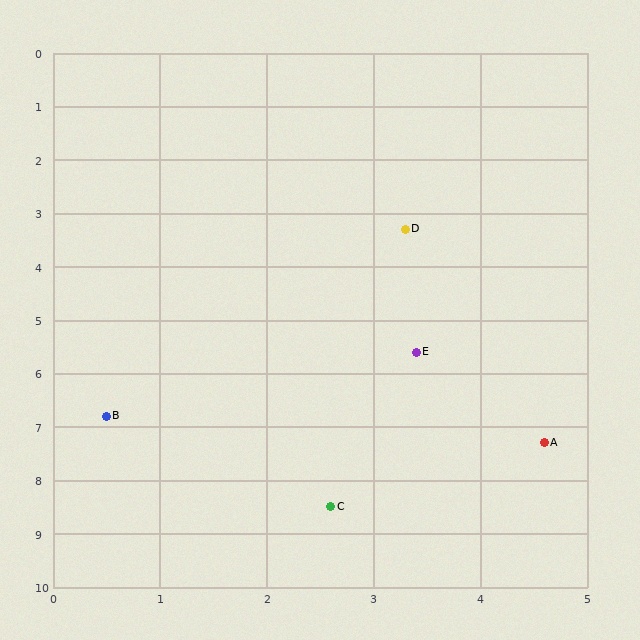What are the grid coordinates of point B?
Point B is at approximately (0.5, 6.8).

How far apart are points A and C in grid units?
Points A and C are about 2.3 grid units apart.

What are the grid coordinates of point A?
Point A is at approximately (4.6, 7.3).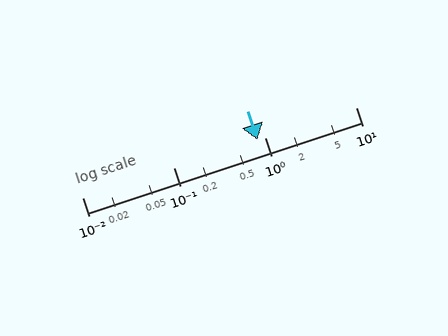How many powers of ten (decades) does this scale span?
The scale spans 3 decades, from 0.01 to 10.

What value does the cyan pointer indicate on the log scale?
The pointer indicates approximately 0.83.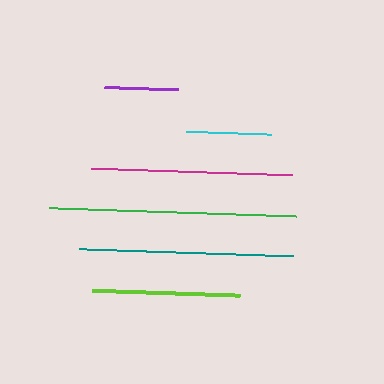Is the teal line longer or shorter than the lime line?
The teal line is longer than the lime line.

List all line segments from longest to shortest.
From longest to shortest: green, teal, magenta, lime, cyan, purple.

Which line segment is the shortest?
The purple line is the shortest at approximately 74 pixels.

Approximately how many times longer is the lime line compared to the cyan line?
The lime line is approximately 1.7 times the length of the cyan line.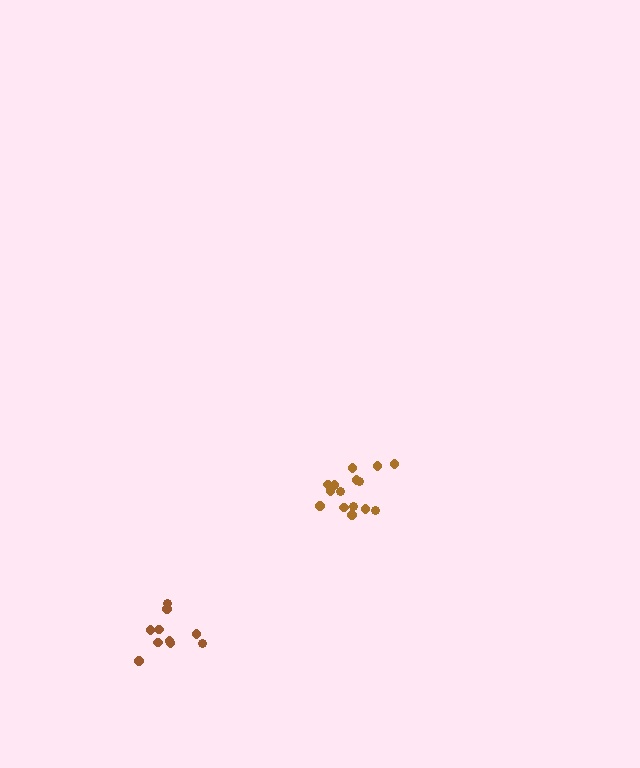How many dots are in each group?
Group 1: 15 dots, Group 2: 10 dots (25 total).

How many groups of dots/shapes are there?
There are 2 groups.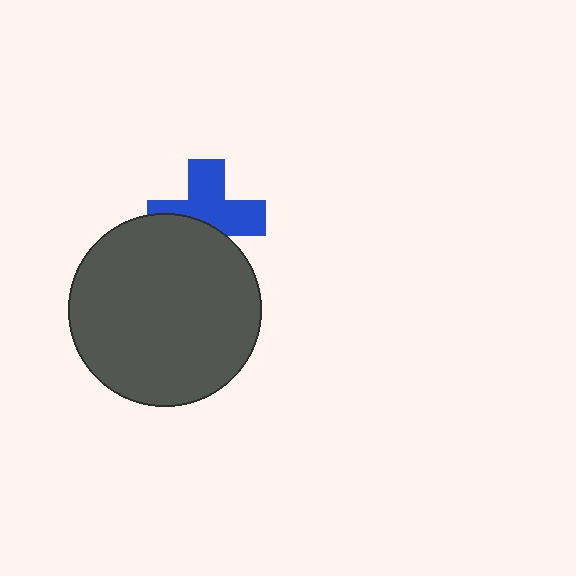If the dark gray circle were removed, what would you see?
You would see the complete blue cross.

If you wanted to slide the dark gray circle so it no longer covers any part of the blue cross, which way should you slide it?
Slide it down — that is the most direct way to separate the two shapes.